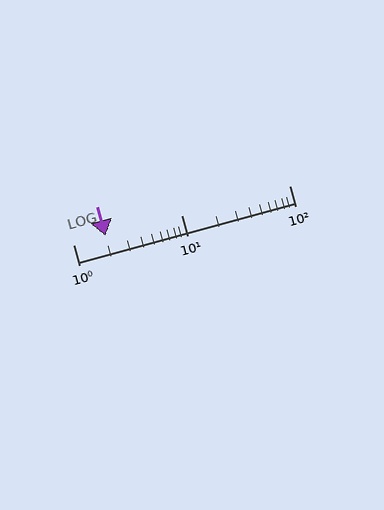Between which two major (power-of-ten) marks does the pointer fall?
The pointer is between 1 and 10.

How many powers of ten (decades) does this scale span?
The scale spans 2 decades, from 1 to 100.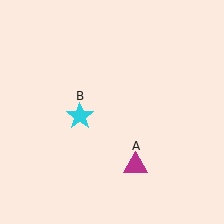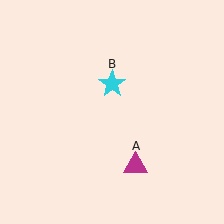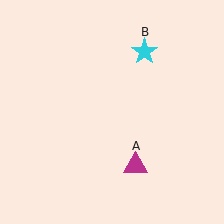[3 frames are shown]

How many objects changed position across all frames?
1 object changed position: cyan star (object B).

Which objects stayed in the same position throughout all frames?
Magenta triangle (object A) remained stationary.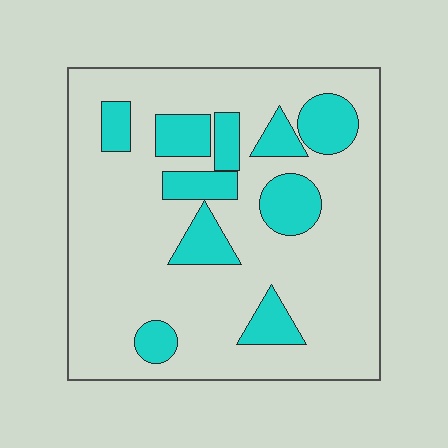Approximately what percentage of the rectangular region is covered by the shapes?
Approximately 20%.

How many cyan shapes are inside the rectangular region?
10.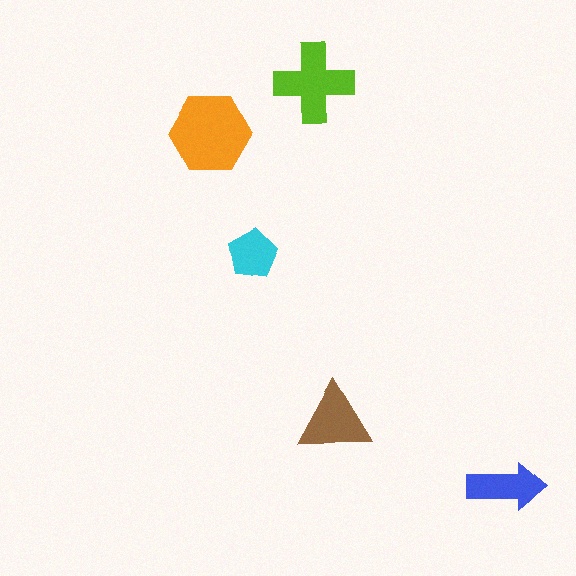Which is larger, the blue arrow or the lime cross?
The lime cross.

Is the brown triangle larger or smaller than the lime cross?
Smaller.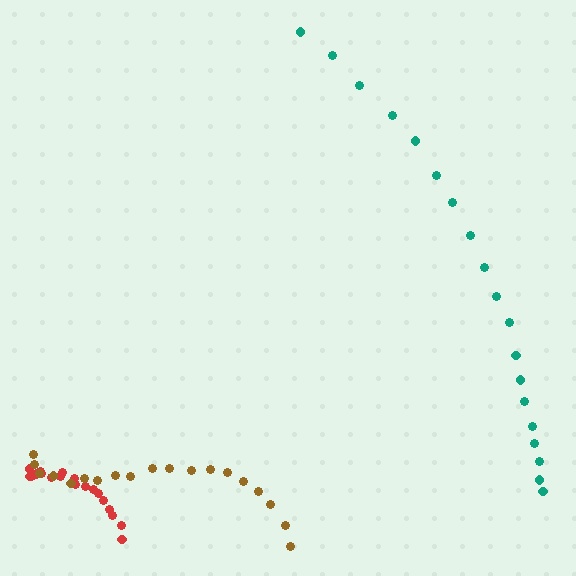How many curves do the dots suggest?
There are 3 distinct paths.